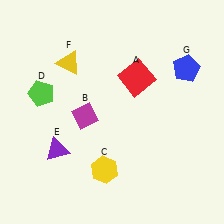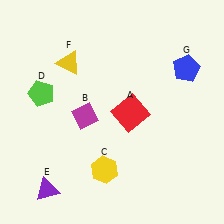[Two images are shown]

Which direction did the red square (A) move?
The red square (A) moved down.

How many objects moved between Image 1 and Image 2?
2 objects moved between the two images.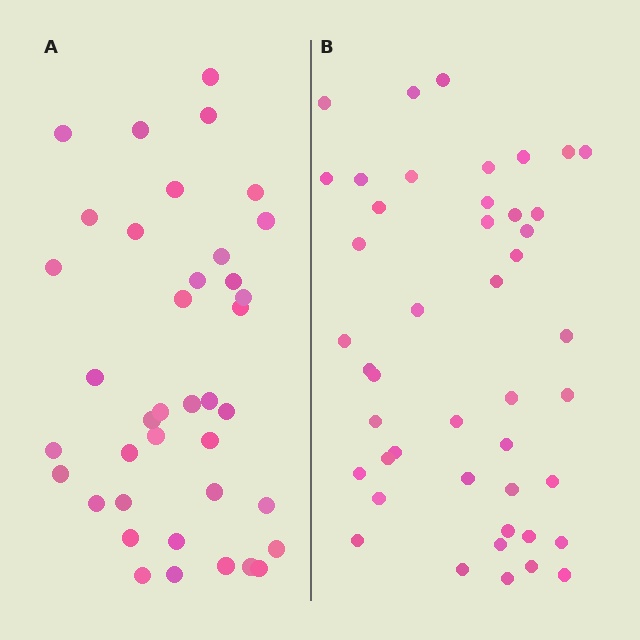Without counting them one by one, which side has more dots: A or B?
Region B (the right region) has more dots.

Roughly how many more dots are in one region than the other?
Region B has about 6 more dots than region A.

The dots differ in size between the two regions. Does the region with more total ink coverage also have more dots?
No. Region A has more total ink coverage because its dots are larger, but region B actually contains more individual dots. Total area can be misleading — the number of items is what matters here.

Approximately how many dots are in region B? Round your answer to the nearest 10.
About 40 dots. (The exact count is 45, which rounds to 40.)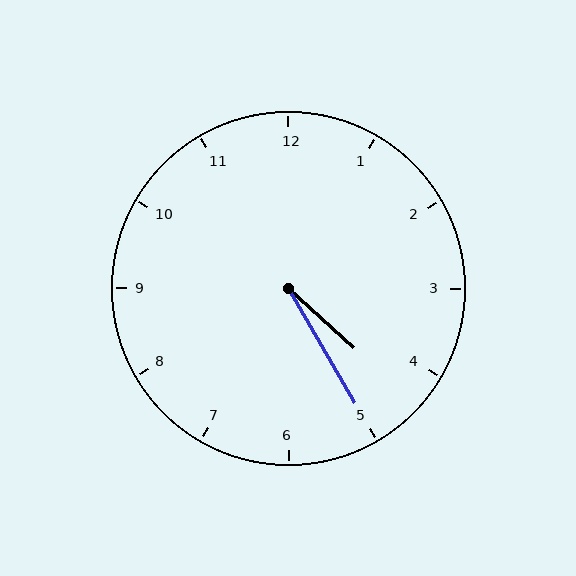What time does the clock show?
4:25.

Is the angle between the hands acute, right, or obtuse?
It is acute.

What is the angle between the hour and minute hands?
Approximately 18 degrees.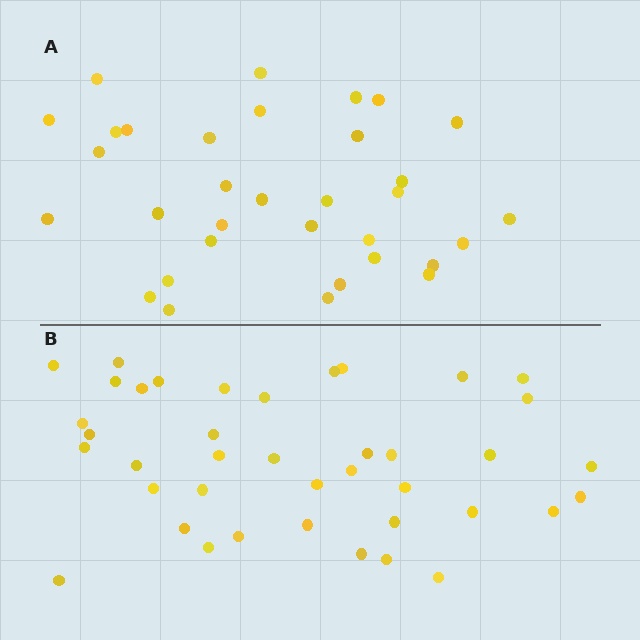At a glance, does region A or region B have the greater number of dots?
Region B (the bottom region) has more dots.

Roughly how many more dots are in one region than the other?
Region B has roughly 8 or so more dots than region A.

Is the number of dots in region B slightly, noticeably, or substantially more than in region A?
Region B has only slightly more — the two regions are fairly close. The ratio is roughly 1.2 to 1.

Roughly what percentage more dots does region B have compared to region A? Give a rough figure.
About 20% more.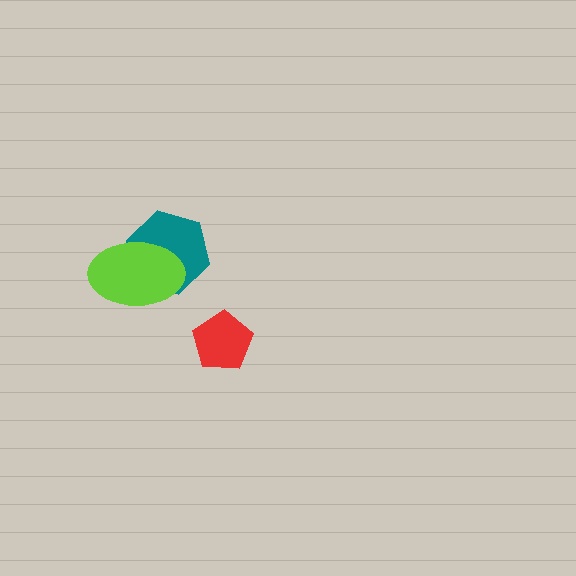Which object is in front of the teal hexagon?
The lime ellipse is in front of the teal hexagon.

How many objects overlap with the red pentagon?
0 objects overlap with the red pentagon.